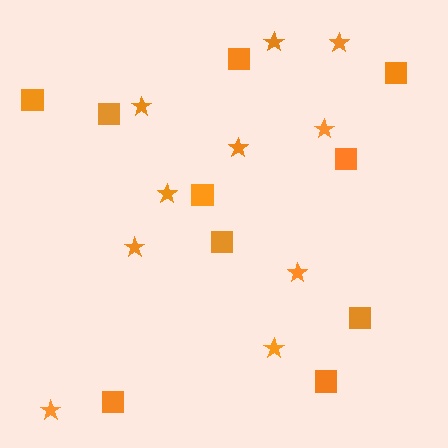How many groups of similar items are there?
There are 2 groups: one group of stars (10) and one group of squares (10).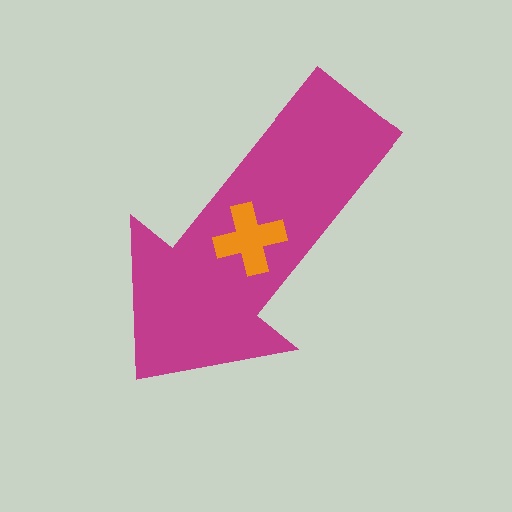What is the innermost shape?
The orange cross.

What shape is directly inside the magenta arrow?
The orange cross.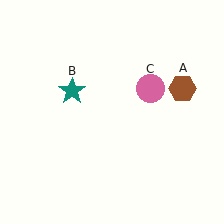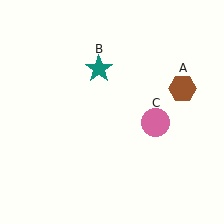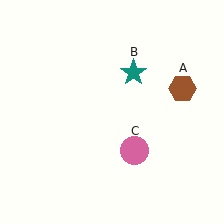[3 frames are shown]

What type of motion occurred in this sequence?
The teal star (object B), pink circle (object C) rotated clockwise around the center of the scene.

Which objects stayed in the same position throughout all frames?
Brown hexagon (object A) remained stationary.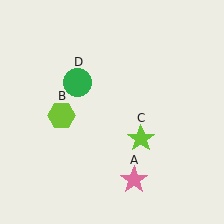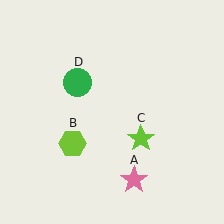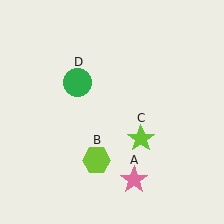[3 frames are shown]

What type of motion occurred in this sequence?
The lime hexagon (object B) rotated counterclockwise around the center of the scene.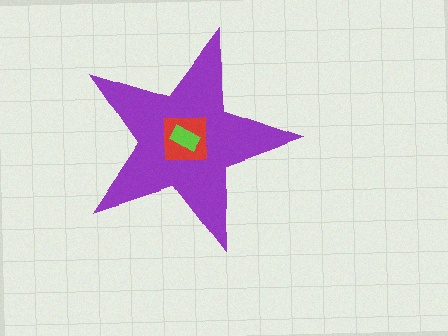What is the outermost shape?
The purple star.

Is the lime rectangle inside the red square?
Yes.